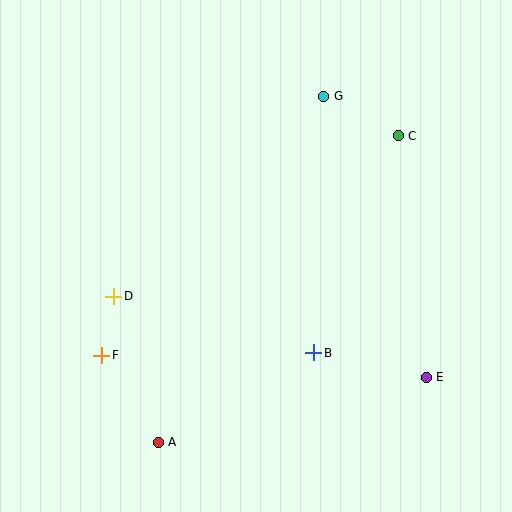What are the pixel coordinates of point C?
Point C is at (398, 136).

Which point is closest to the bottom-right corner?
Point E is closest to the bottom-right corner.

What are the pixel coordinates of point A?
Point A is at (158, 442).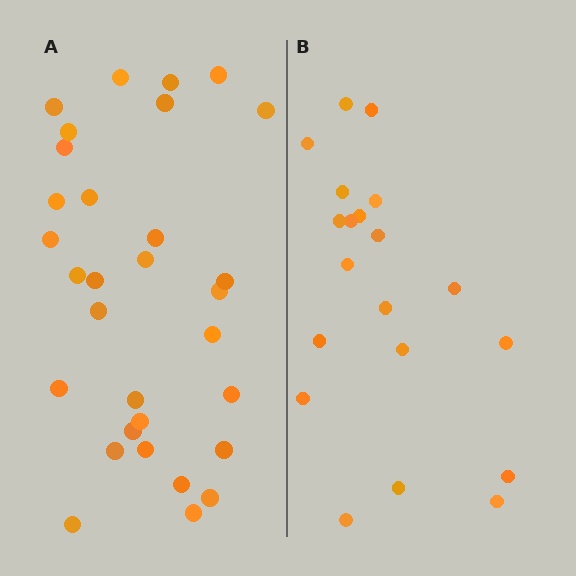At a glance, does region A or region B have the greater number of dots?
Region A (the left region) has more dots.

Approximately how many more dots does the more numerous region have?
Region A has roughly 12 or so more dots than region B.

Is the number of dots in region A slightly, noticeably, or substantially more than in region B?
Region A has substantially more. The ratio is roughly 1.6 to 1.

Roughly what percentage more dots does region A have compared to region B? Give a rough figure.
About 55% more.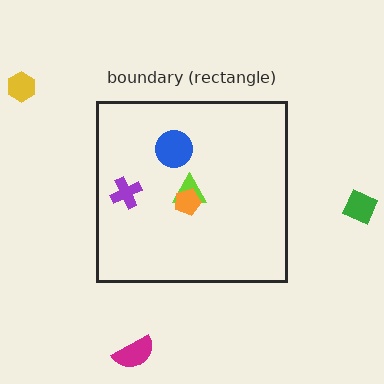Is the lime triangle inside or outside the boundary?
Inside.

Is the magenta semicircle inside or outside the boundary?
Outside.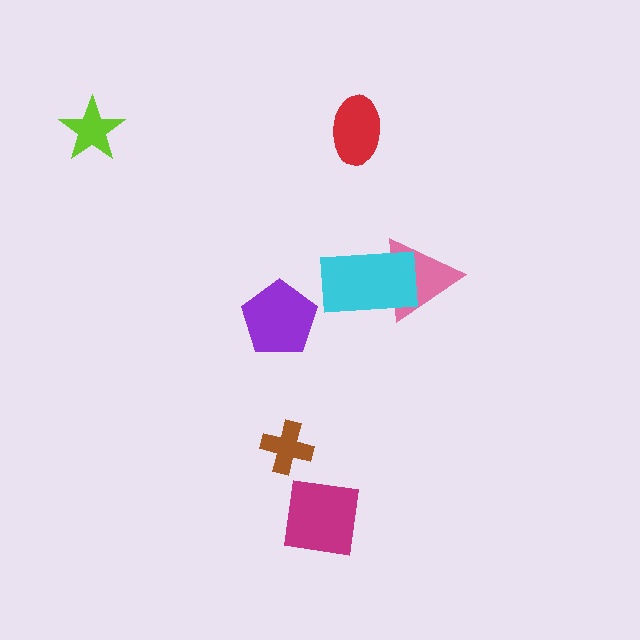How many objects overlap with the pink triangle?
1 object overlaps with the pink triangle.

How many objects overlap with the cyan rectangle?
1 object overlaps with the cyan rectangle.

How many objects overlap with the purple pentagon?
0 objects overlap with the purple pentagon.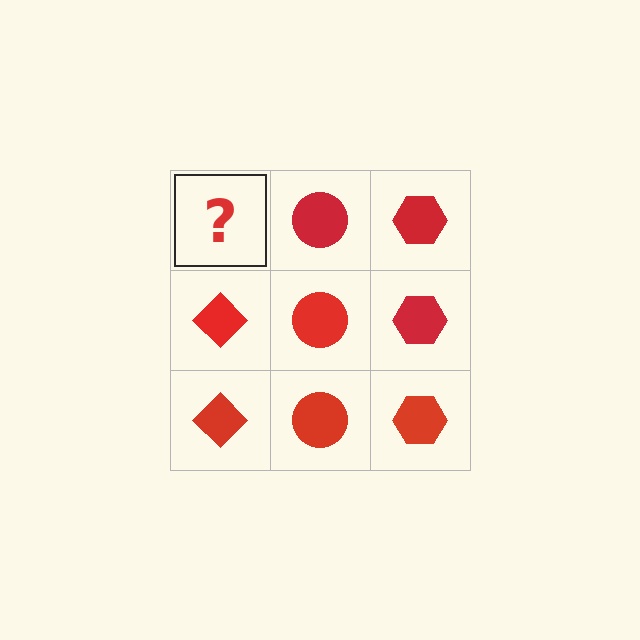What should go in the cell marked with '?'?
The missing cell should contain a red diamond.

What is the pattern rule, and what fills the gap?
The rule is that each column has a consistent shape. The gap should be filled with a red diamond.